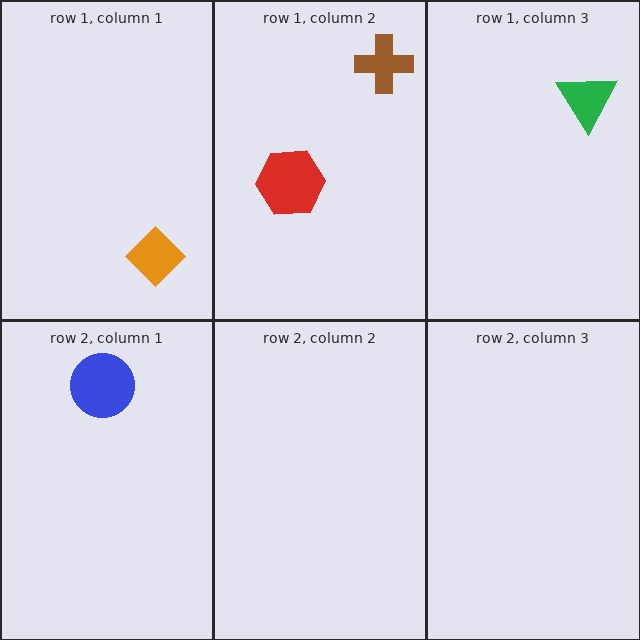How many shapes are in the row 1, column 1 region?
1.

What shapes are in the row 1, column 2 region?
The brown cross, the red hexagon.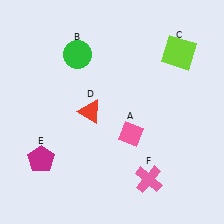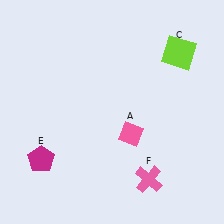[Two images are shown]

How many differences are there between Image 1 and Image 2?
There are 2 differences between the two images.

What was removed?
The red triangle (D), the green circle (B) were removed in Image 2.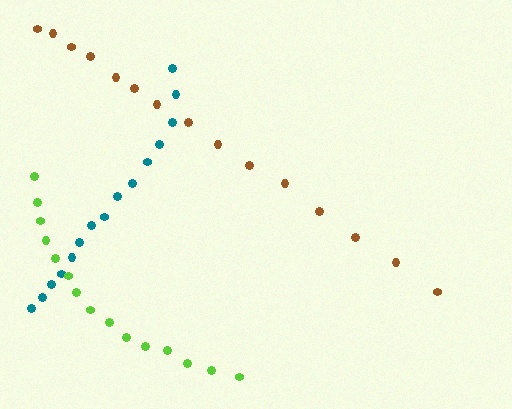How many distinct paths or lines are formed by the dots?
There are 3 distinct paths.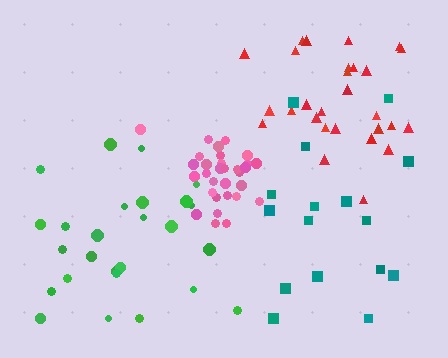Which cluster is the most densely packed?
Pink.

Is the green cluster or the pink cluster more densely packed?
Pink.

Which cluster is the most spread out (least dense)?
Teal.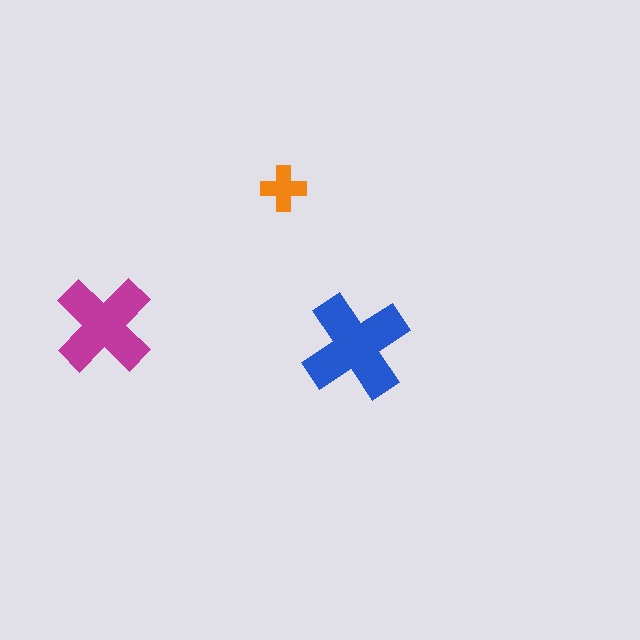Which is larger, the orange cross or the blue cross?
The blue one.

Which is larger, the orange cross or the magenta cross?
The magenta one.